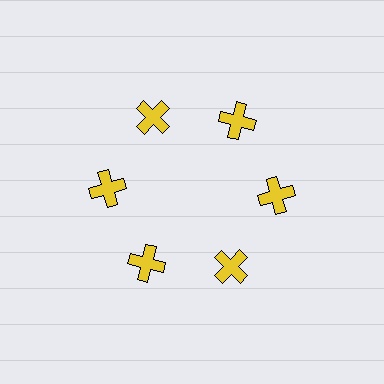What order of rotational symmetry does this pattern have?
This pattern has 6-fold rotational symmetry.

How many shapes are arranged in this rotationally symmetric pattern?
There are 6 shapes, arranged in 6 groups of 1.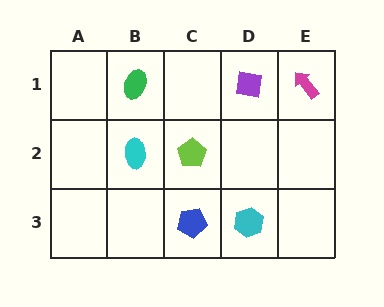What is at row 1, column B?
A green ellipse.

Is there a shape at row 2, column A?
No, that cell is empty.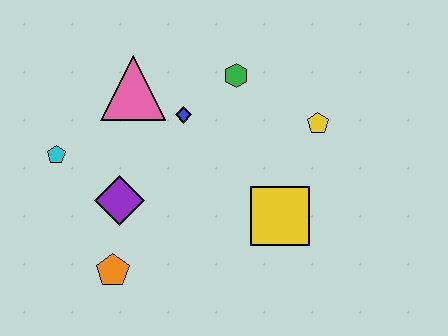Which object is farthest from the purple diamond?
The yellow pentagon is farthest from the purple diamond.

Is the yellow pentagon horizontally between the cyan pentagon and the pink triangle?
No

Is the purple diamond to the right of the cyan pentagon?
Yes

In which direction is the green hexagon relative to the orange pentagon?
The green hexagon is above the orange pentagon.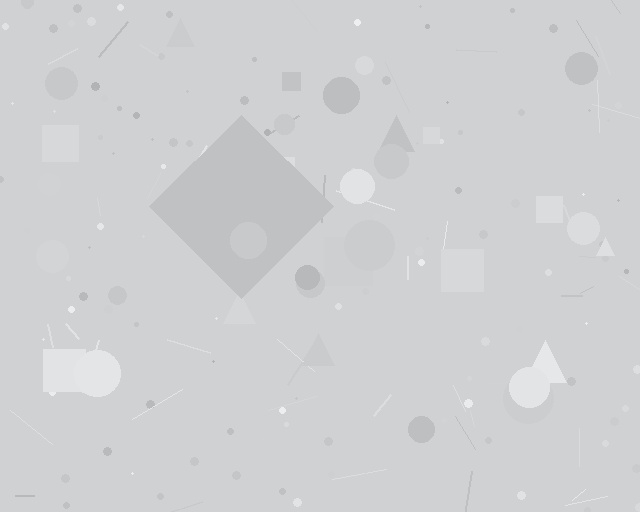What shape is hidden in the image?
A diamond is hidden in the image.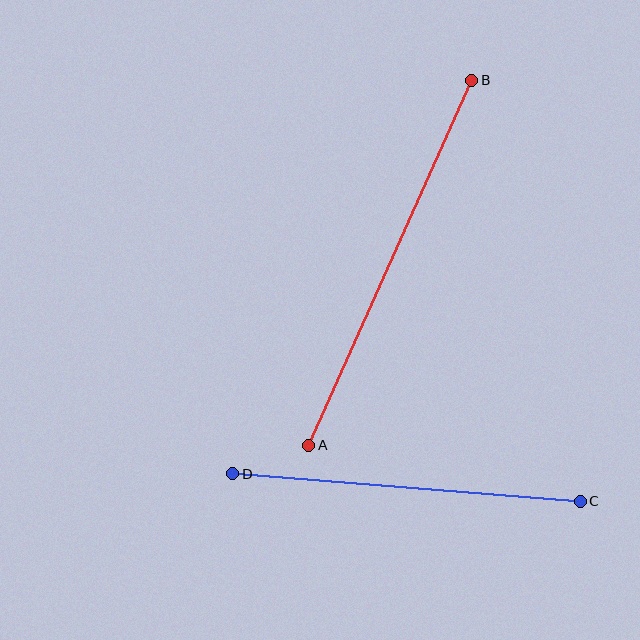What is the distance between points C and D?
The distance is approximately 349 pixels.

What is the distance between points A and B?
The distance is approximately 400 pixels.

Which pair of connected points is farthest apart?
Points A and B are farthest apart.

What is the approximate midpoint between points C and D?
The midpoint is at approximately (406, 488) pixels.